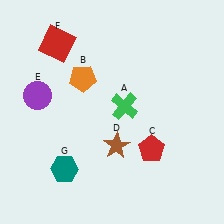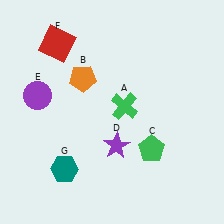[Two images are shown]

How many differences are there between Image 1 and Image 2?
There are 2 differences between the two images.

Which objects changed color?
C changed from red to green. D changed from brown to purple.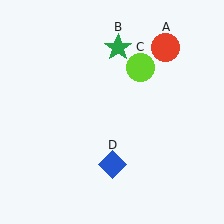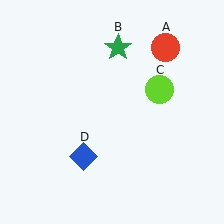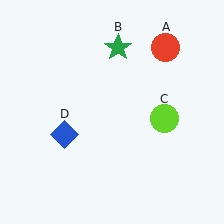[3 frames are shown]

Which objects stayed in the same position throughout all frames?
Red circle (object A) and green star (object B) remained stationary.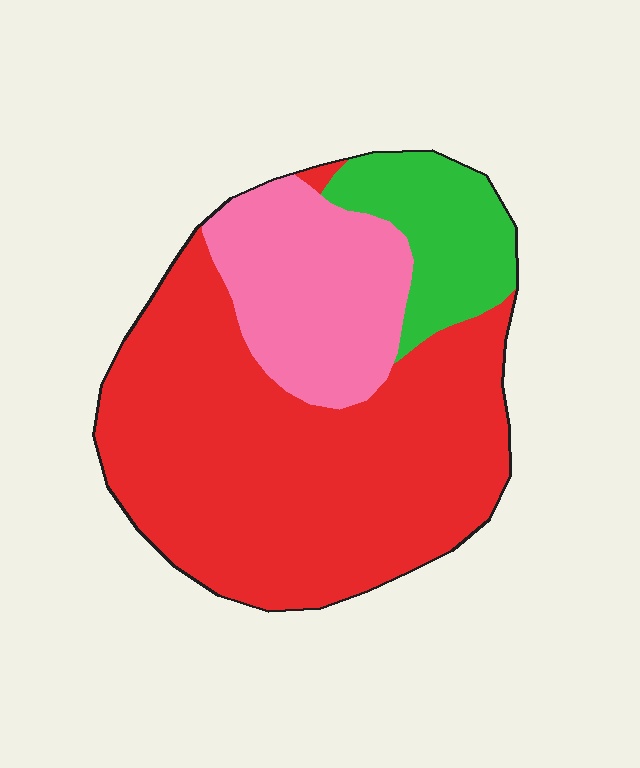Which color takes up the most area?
Red, at roughly 65%.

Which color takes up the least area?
Green, at roughly 15%.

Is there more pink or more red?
Red.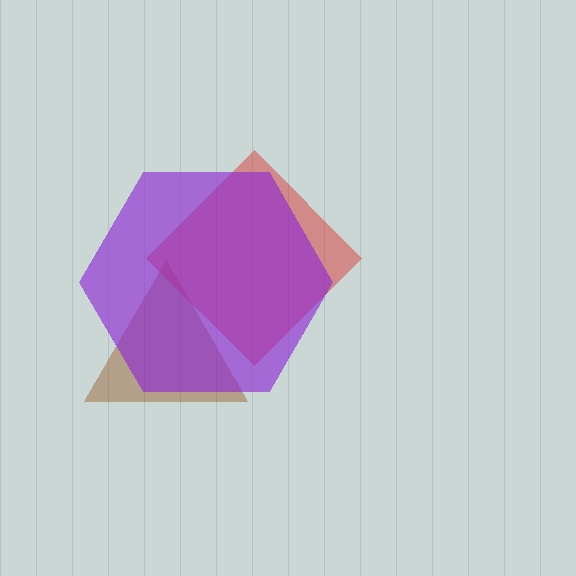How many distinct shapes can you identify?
There are 3 distinct shapes: a brown triangle, a red diamond, a purple hexagon.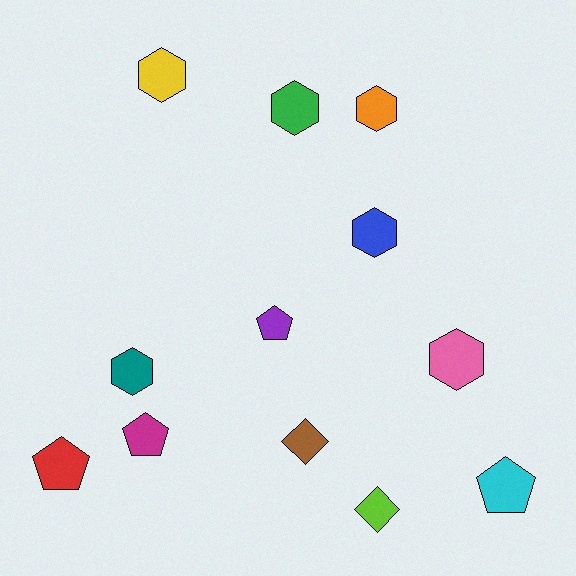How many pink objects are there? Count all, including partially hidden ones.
There is 1 pink object.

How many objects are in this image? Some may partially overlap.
There are 12 objects.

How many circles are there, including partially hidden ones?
There are no circles.